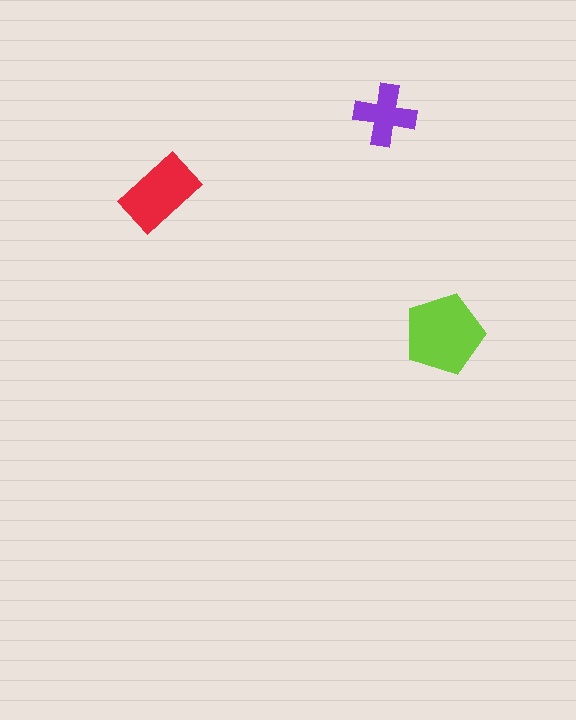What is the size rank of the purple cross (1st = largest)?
3rd.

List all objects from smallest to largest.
The purple cross, the red rectangle, the lime pentagon.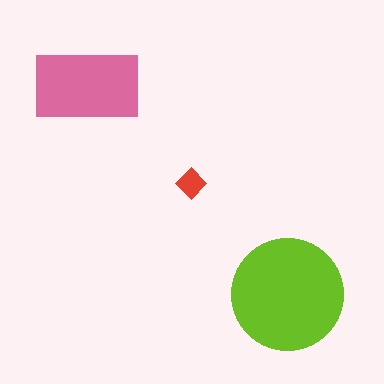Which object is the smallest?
The red diamond.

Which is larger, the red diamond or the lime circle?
The lime circle.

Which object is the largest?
The lime circle.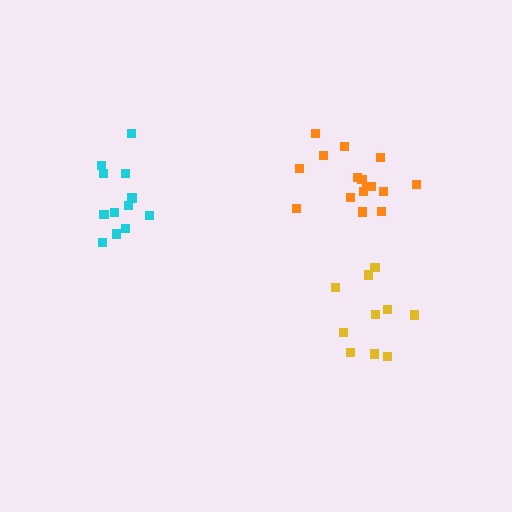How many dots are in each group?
Group 1: 10 dots, Group 2: 12 dots, Group 3: 16 dots (38 total).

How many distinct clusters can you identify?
There are 3 distinct clusters.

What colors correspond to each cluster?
The clusters are colored: yellow, cyan, orange.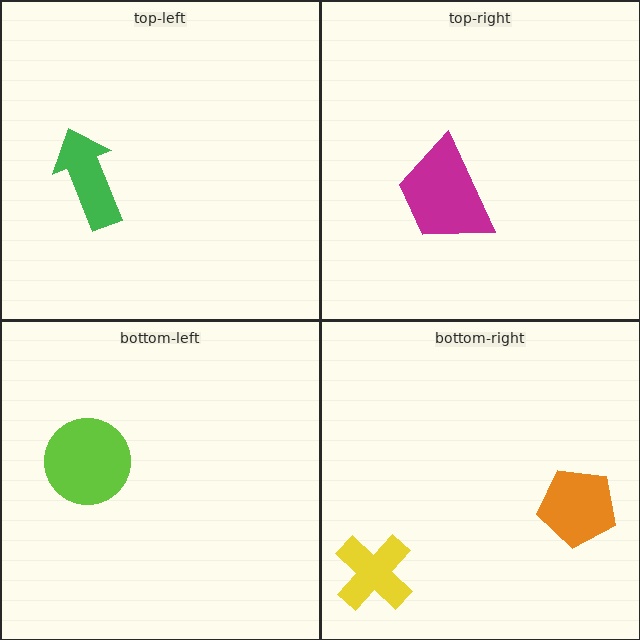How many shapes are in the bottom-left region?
1.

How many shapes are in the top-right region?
1.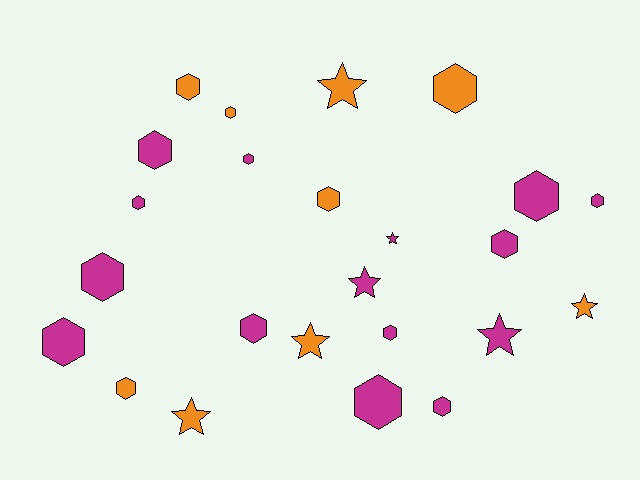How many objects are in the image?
There are 24 objects.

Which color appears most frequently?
Magenta, with 15 objects.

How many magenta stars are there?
There are 3 magenta stars.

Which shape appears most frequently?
Hexagon, with 17 objects.